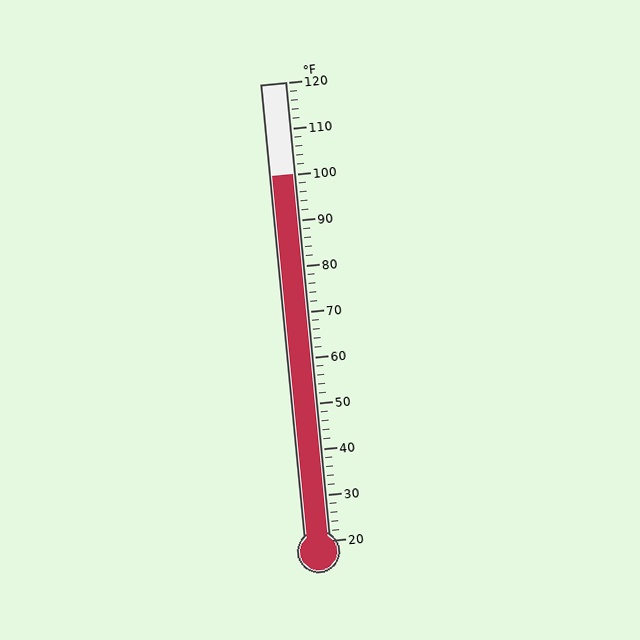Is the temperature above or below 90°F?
The temperature is above 90°F.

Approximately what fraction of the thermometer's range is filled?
The thermometer is filled to approximately 80% of its range.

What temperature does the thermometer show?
The thermometer shows approximately 100°F.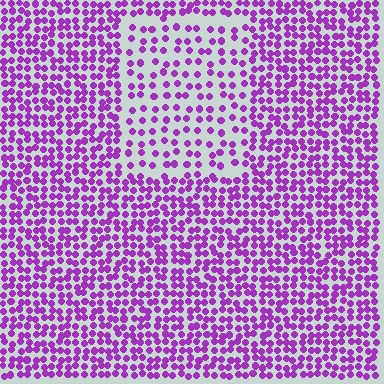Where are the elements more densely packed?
The elements are more densely packed outside the rectangle boundary.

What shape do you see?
I see a rectangle.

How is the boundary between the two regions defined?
The boundary is defined by a change in element density (approximately 2.0x ratio). All elements are the same color, size, and shape.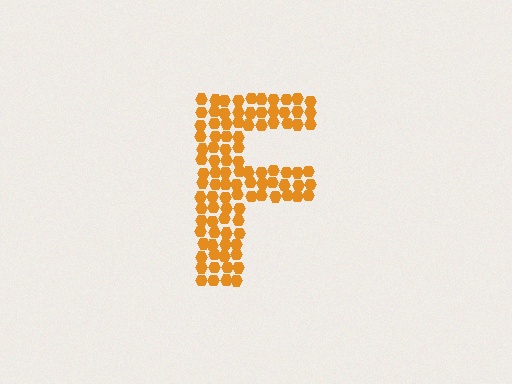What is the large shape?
The large shape is the letter F.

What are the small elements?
The small elements are hexagons.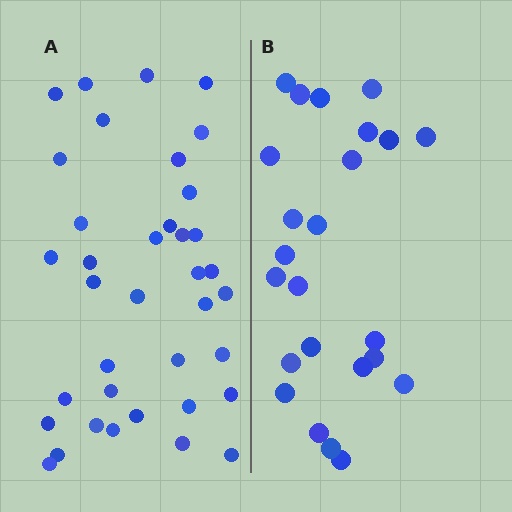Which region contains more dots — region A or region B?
Region A (the left region) has more dots.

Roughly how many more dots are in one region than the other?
Region A has approximately 15 more dots than region B.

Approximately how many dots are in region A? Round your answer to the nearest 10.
About 40 dots. (The exact count is 37, which rounds to 40.)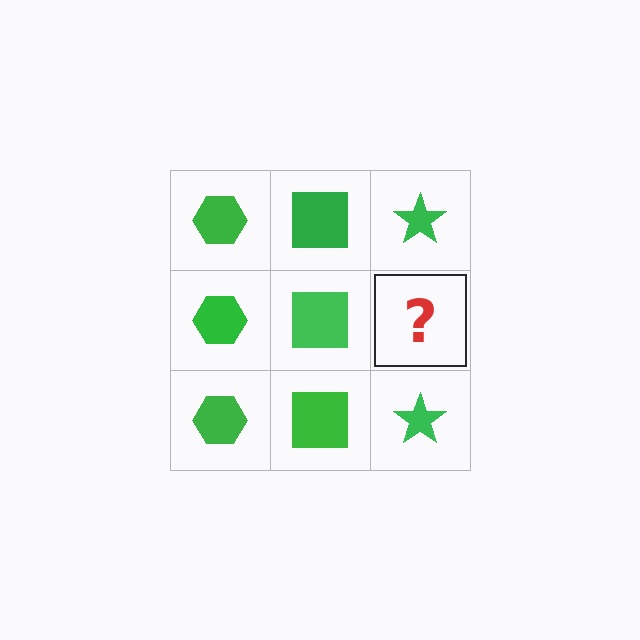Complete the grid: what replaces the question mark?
The question mark should be replaced with a green star.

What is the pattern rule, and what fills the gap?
The rule is that each column has a consistent shape. The gap should be filled with a green star.